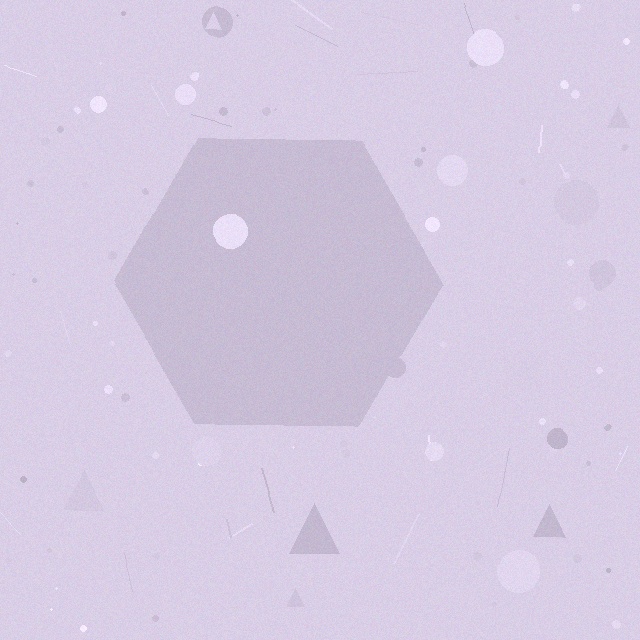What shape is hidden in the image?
A hexagon is hidden in the image.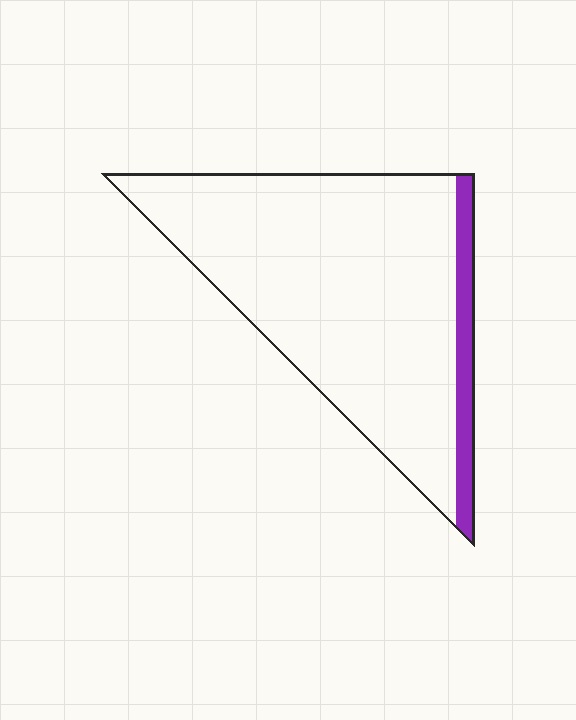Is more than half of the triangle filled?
No.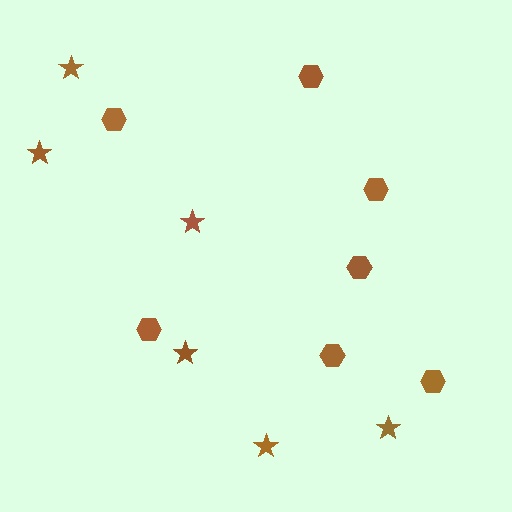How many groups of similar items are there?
There are 2 groups: one group of stars (6) and one group of hexagons (7).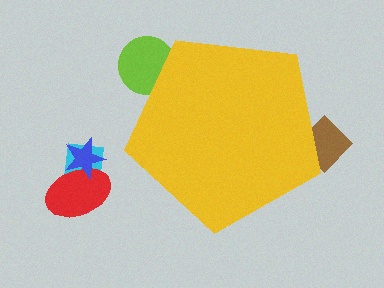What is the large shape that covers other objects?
A yellow pentagon.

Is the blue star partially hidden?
No, the blue star is fully visible.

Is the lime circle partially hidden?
Yes, the lime circle is partially hidden behind the yellow pentagon.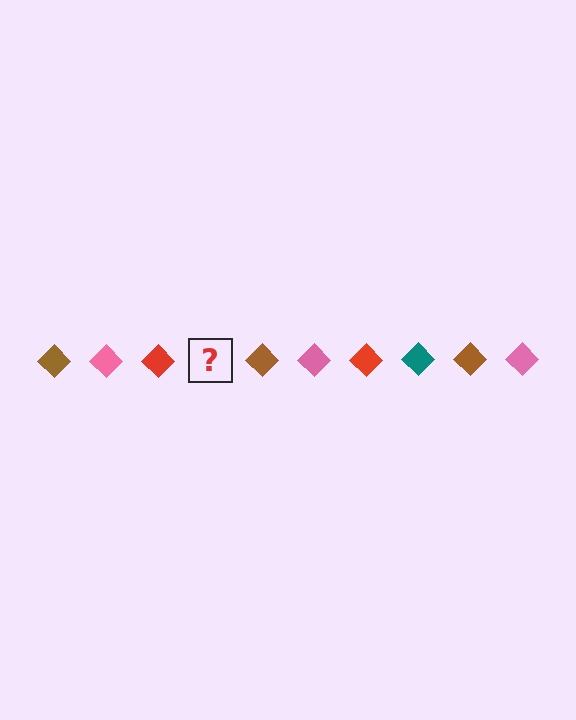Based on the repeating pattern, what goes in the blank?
The blank should be a teal diamond.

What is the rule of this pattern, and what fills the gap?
The rule is that the pattern cycles through brown, pink, red, teal diamonds. The gap should be filled with a teal diamond.